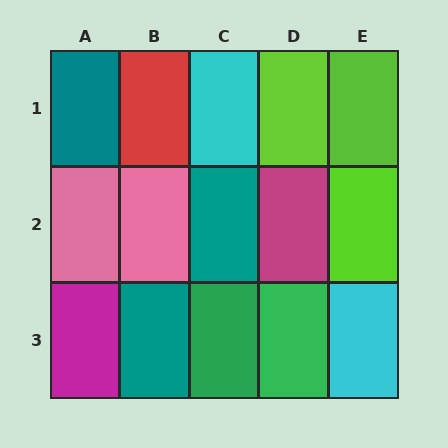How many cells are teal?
3 cells are teal.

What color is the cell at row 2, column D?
Magenta.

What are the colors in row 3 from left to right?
Magenta, teal, green, green, cyan.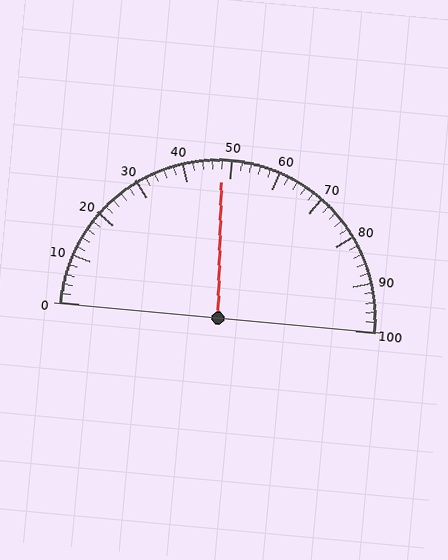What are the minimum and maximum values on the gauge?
The gauge ranges from 0 to 100.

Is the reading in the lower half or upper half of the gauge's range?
The reading is in the lower half of the range (0 to 100).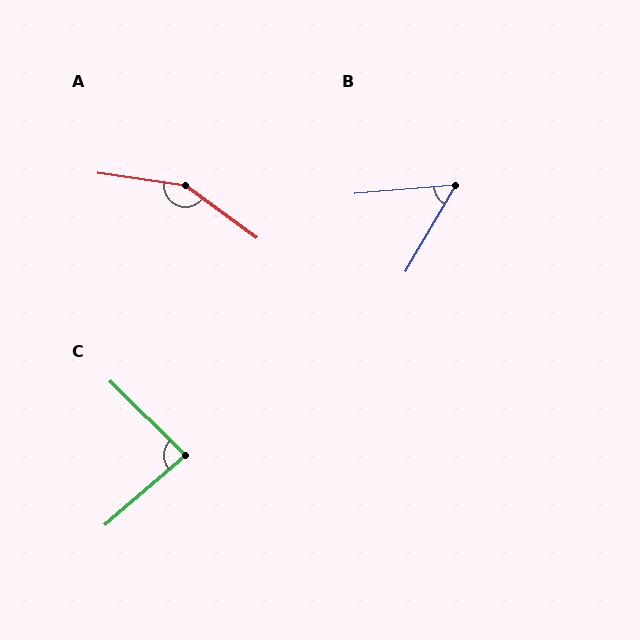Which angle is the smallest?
B, at approximately 55 degrees.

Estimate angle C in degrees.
Approximately 85 degrees.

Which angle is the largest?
A, at approximately 152 degrees.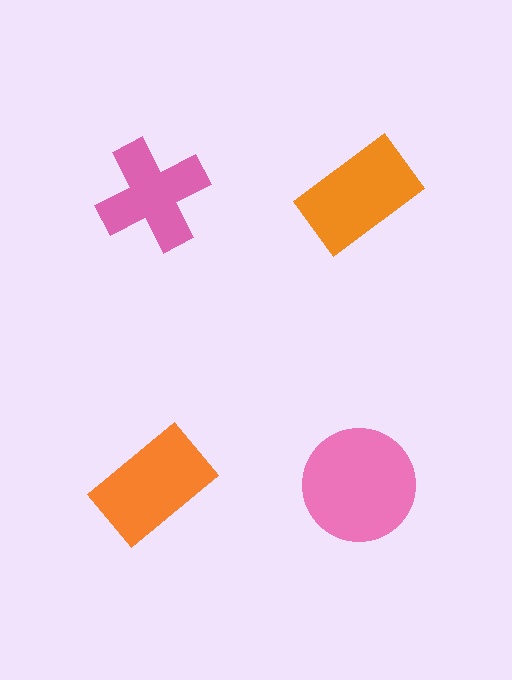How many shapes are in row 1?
2 shapes.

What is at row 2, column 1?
An orange rectangle.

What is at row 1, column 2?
An orange rectangle.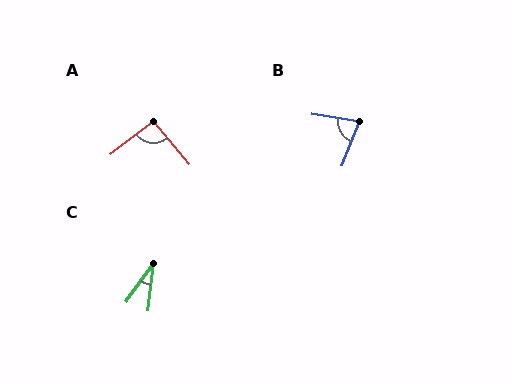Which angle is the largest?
A, at approximately 92 degrees.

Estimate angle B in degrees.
Approximately 78 degrees.